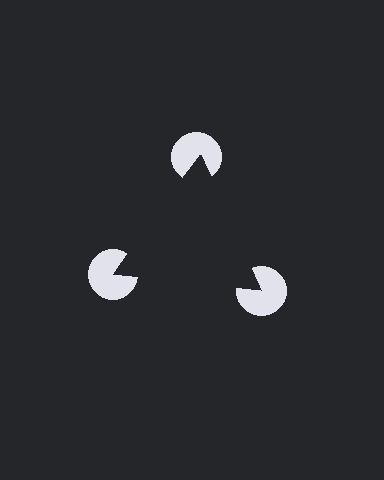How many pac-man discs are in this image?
There are 3 — one at each vertex of the illusory triangle.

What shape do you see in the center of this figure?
An illusory triangle — its edges are inferred from the aligned wedge cuts in the pac-man discs, not physically drawn.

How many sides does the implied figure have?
3 sides.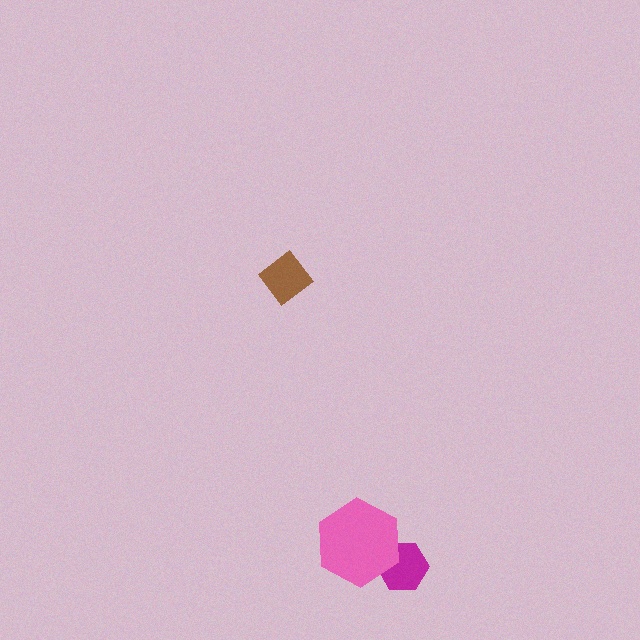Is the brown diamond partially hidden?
No, no other shape covers it.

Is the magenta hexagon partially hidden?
Yes, it is partially covered by another shape.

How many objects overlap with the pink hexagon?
1 object overlaps with the pink hexagon.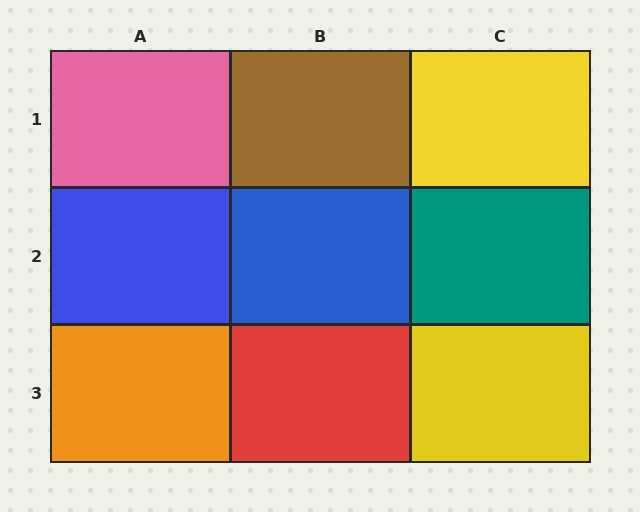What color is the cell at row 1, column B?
Brown.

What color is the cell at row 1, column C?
Yellow.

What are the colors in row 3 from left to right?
Orange, red, yellow.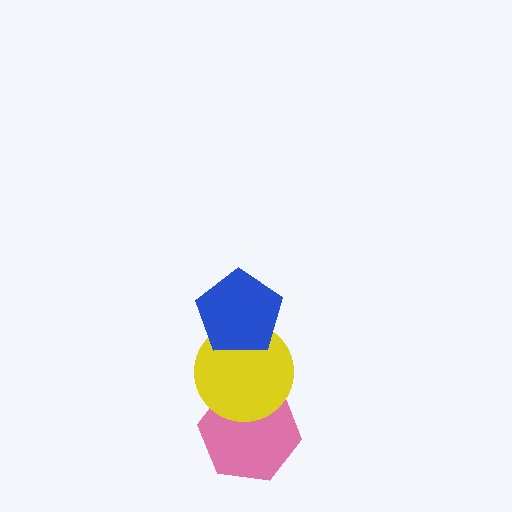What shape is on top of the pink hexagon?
The yellow circle is on top of the pink hexagon.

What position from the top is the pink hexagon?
The pink hexagon is 3rd from the top.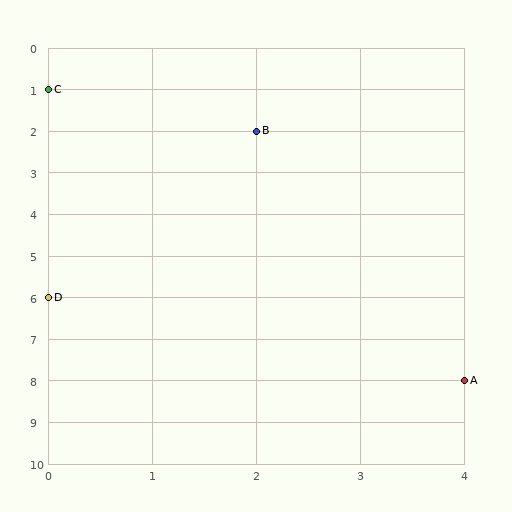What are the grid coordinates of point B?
Point B is at grid coordinates (2, 2).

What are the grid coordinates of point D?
Point D is at grid coordinates (0, 6).